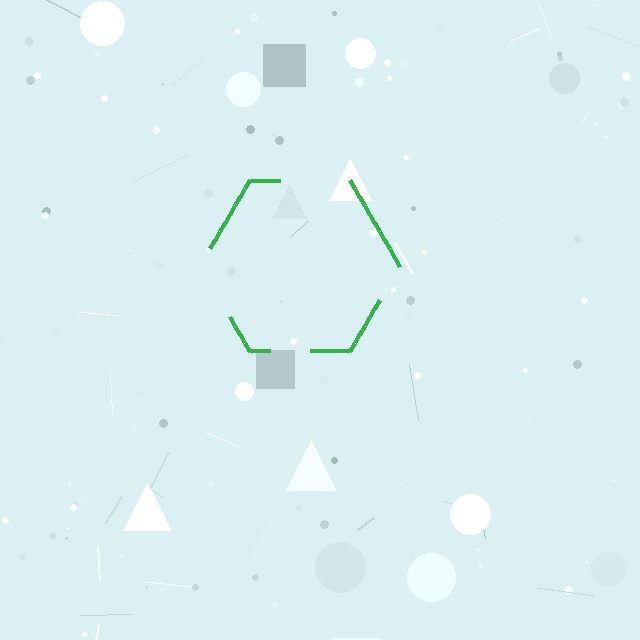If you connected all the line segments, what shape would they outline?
They would outline a hexagon.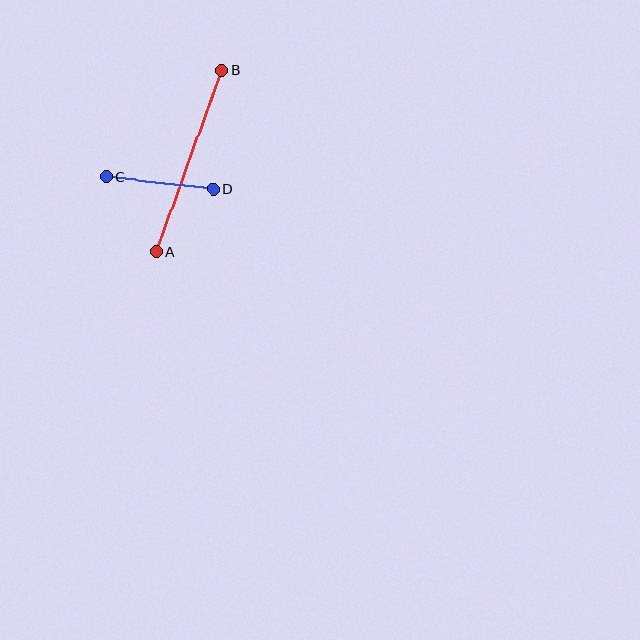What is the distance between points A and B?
The distance is approximately 194 pixels.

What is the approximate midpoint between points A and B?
The midpoint is at approximately (189, 161) pixels.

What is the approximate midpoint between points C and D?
The midpoint is at approximately (160, 183) pixels.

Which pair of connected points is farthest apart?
Points A and B are farthest apart.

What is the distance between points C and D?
The distance is approximately 107 pixels.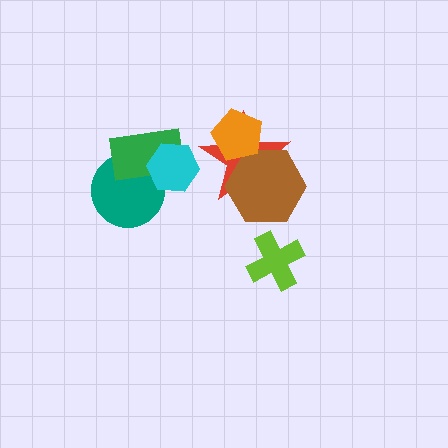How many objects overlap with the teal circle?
2 objects overlap with the teal circle.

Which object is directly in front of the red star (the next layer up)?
The brown hexagon is directly in front of the red star.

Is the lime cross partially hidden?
No, no other shape covers it.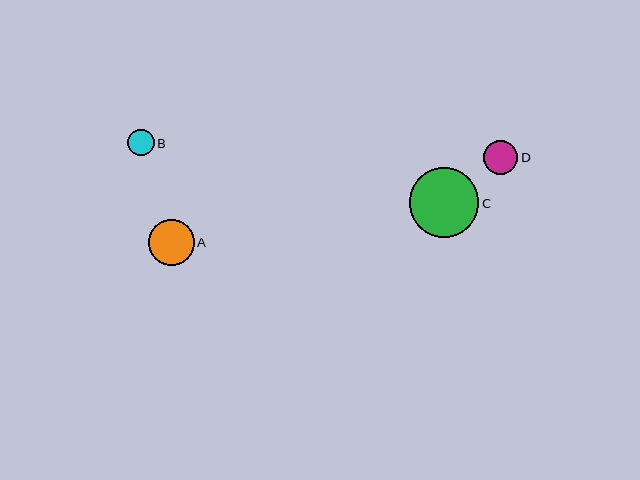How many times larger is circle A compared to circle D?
Circle A is approximately 1.4 times the size of circle D.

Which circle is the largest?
Circle C is the largest with a size of approximately 70 pixels.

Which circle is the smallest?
Circle B is the smallest with a size of approximately 26 pixels.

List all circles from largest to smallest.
From largest to smallest: C, A, D, B.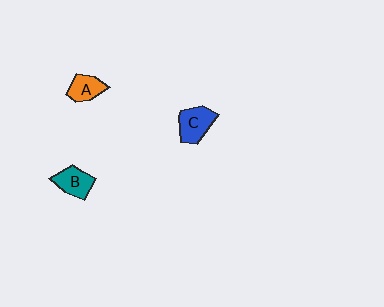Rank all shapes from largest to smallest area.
From largest to smallest: C (blue), B (teal), A (orange).